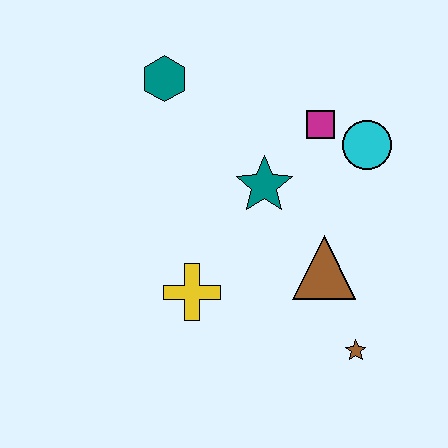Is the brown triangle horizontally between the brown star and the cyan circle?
No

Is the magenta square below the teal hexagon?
Yes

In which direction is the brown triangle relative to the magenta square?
The brown triangle is below the magenta square.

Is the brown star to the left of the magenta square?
No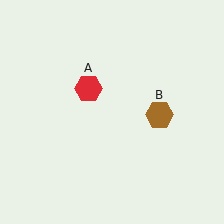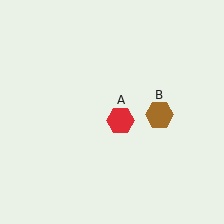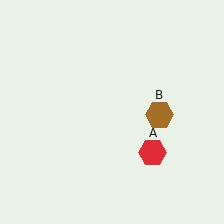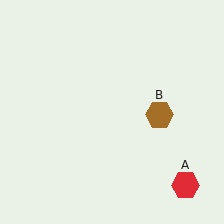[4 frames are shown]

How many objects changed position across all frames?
1 object changed position: red hexagon (object A).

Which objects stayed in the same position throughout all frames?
Brown hexagon (object B) remained stationary.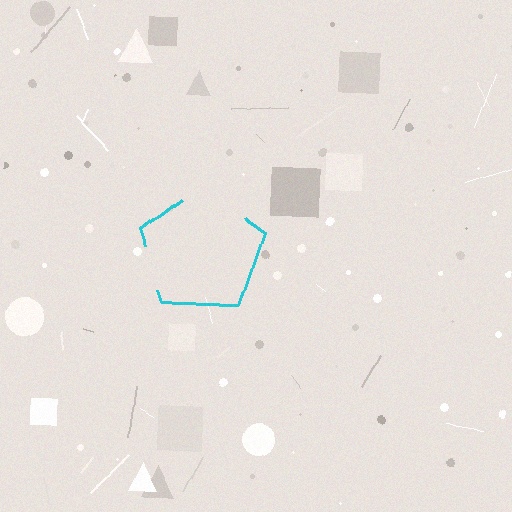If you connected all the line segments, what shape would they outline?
They would outline a pentagon.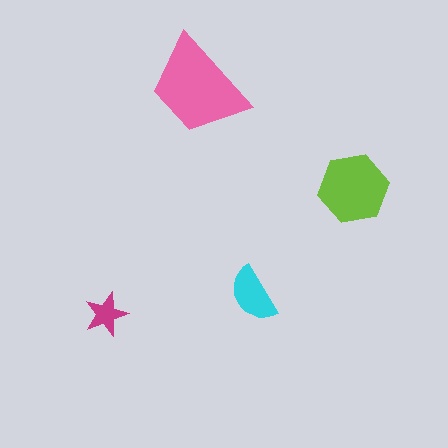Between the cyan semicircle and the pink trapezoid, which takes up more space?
The pink trapezoid.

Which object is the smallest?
The magenta star.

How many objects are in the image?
There are 4 objects in the image.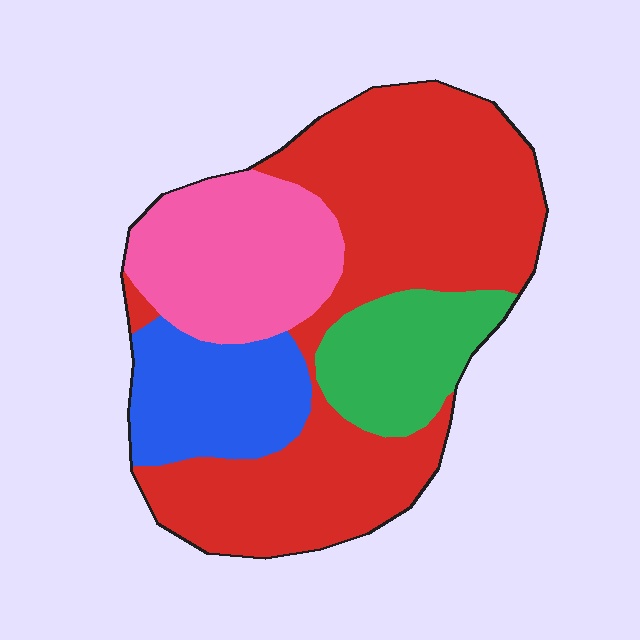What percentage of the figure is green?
Green covers 13% of the figure.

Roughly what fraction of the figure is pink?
Pink covers roughly 20% of the figure.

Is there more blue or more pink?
Pink.